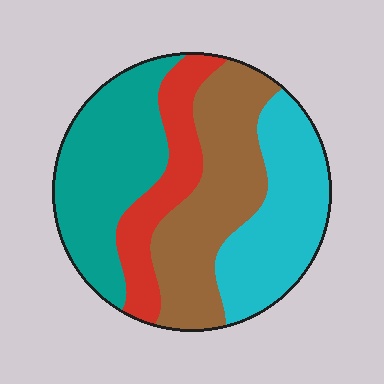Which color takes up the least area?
Red, at roughly 15%.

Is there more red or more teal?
Teal.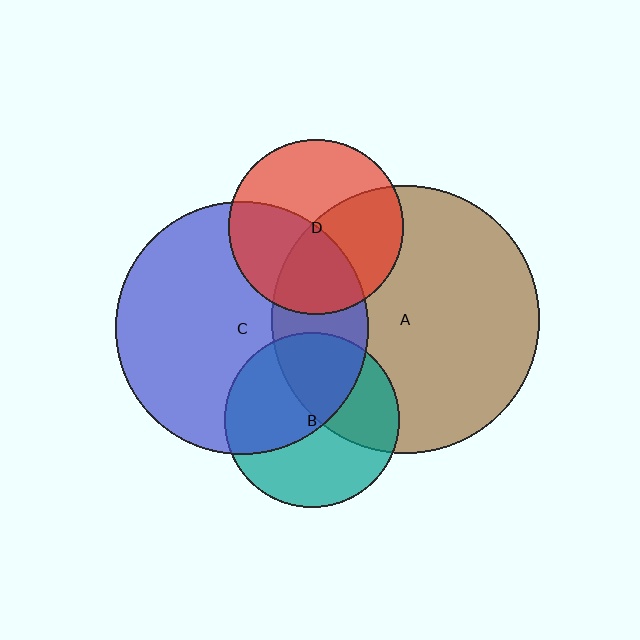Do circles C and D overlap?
Yes.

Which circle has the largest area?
Circle A (brown).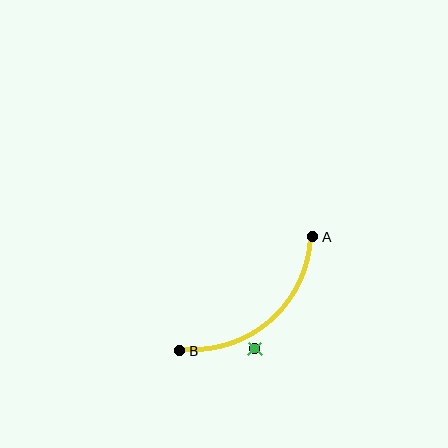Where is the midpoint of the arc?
The arc midpoint is the point on the curve farthest from the straight line joining A and B. It sits below and to the right of that line.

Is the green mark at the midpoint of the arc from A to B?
No — the green mark does not lie on the arc at all. It sits slightly outside the curve.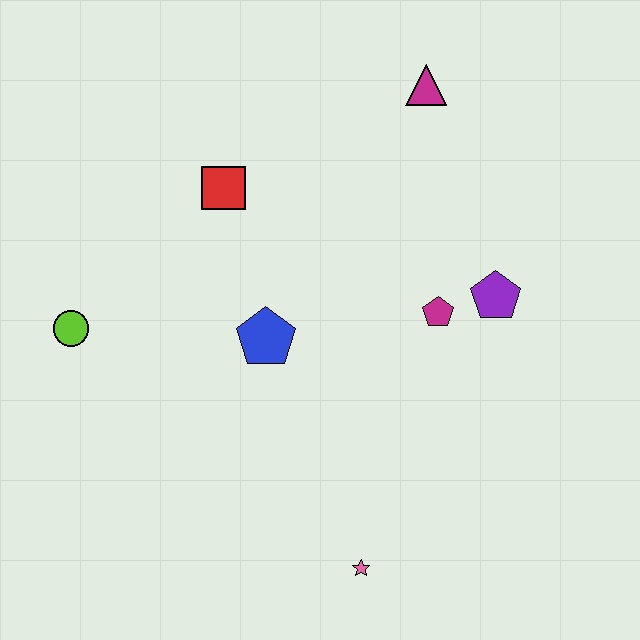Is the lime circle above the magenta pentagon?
No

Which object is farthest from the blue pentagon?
The magenta triangle is farthest from the blue pentagon.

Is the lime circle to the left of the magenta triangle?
Yes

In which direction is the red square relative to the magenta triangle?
The red square is to the left of the magenta triangle.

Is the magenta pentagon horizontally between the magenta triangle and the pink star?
No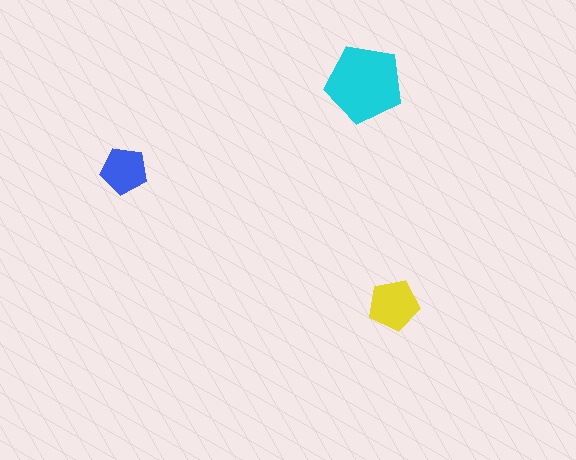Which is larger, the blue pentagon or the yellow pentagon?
The yellow one.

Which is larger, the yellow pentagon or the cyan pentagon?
The cyan one.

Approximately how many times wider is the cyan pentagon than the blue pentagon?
About 1.5 times wider.